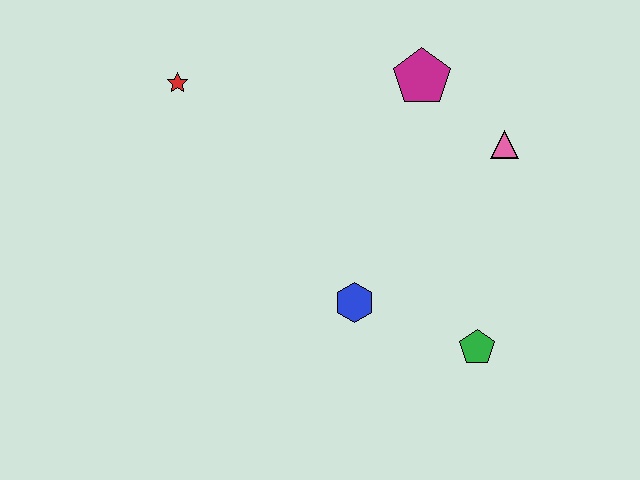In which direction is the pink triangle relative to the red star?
The pink triangle is to the right of the red star.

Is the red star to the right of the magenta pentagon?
No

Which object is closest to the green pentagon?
The blue hexagon is closest to the green pentagon.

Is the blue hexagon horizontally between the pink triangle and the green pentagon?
No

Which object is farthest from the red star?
The green pentagon is farthest from the red star.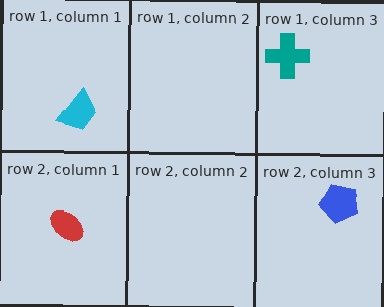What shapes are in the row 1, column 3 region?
The teal cross.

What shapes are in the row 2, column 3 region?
The blue pentagon.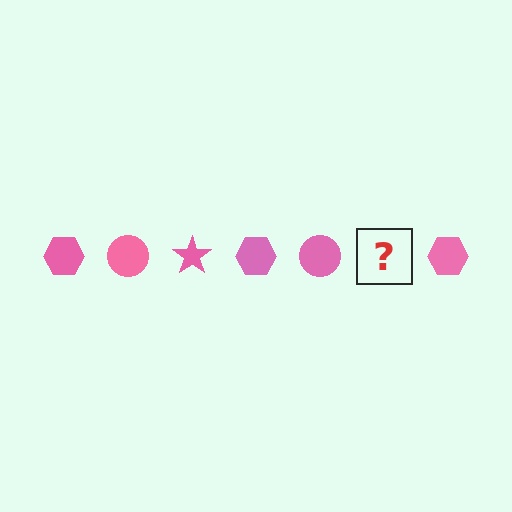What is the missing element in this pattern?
The missing element is a pink star.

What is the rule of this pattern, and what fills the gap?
The rule is that the pattern cycles through hexagon, circle, star shapes in pink. The gap should be filled with a pink star.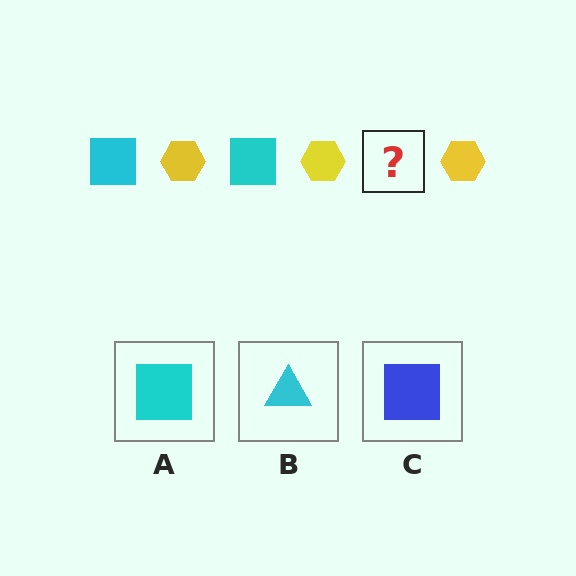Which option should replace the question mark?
Option A.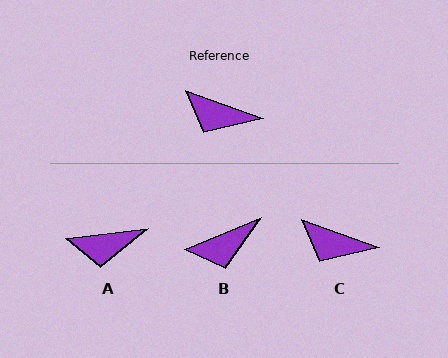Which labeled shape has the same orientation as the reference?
C.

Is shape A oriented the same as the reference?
No, it is off by about 27 degrees.